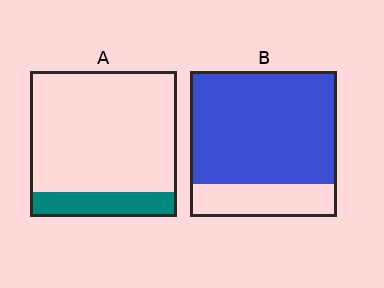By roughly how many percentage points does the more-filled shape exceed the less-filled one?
By roughly 60 percentage points (B over A).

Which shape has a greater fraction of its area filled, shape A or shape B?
Shape B.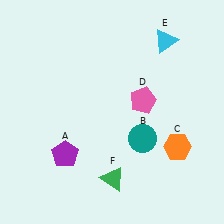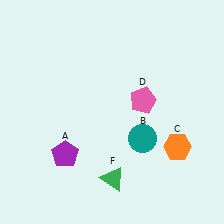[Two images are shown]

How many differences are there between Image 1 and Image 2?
There is 1 difference between the two images.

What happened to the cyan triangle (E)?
The cyan triangle (E) was removed in Image 2. It was in the top-right area of Image 1.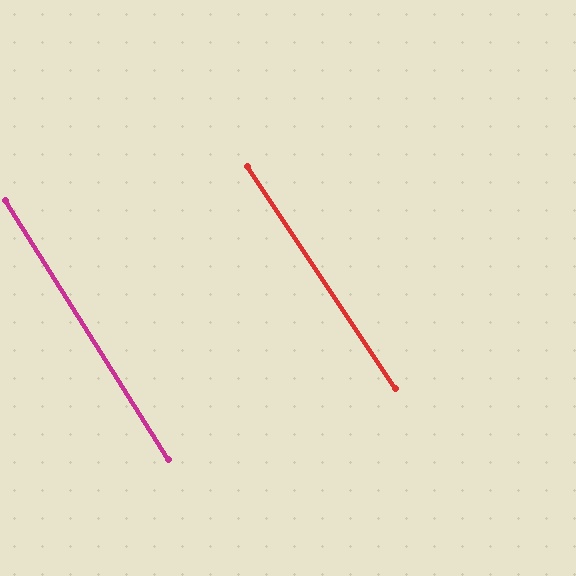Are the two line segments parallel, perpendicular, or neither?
Parallel — their directions differ by only 1.5°.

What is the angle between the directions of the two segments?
Approximately 1 degree.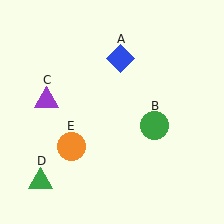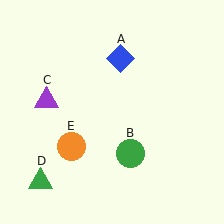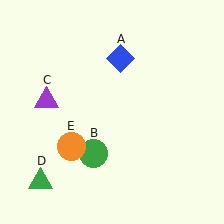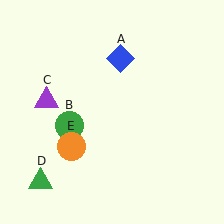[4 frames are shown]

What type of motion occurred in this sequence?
The green circle (object B) rotated clockwise around the center of the scene.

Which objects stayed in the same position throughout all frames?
Blue diamond (object A) and purple triangle (object C) and green triangle (object D) and orange circle (object E) remained stationary.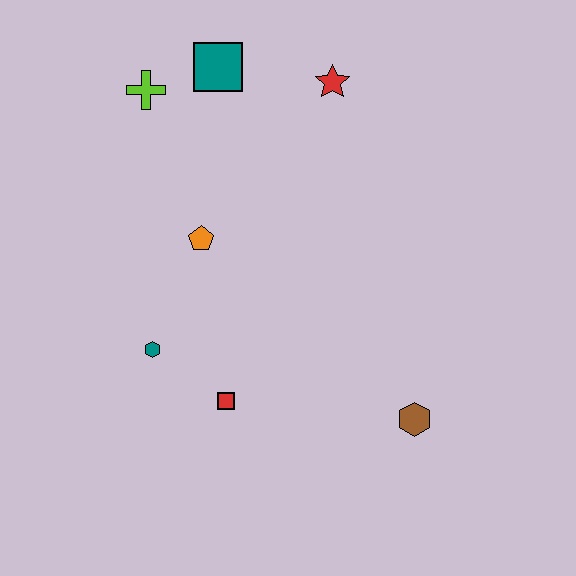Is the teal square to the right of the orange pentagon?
Yes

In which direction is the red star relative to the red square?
The red star is above the red square.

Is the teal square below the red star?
No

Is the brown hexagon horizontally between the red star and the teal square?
No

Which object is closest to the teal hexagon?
The red square is closest to the teal hexagon.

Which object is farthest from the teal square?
The brown hexagon is farthest from the teal square.